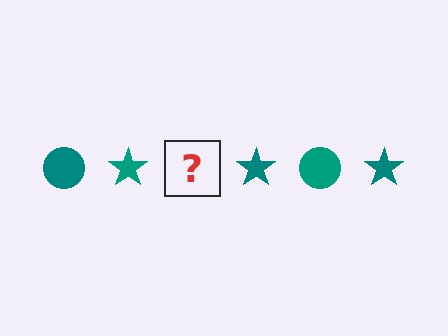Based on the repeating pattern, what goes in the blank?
The blank should be a teal circle.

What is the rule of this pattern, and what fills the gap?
The rule is that the pattern cycles through circle, star shapes in teal. The gap should be filled with a teal circle.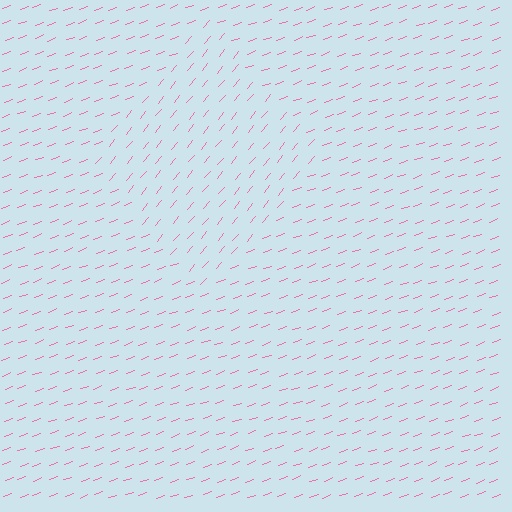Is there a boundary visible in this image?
Yes, there is a texture boundary formed by a change in line orientation.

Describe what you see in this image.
The image is filled with small pink line segments. A diamond region in the image has lines oriented differently from the surrounding lines, creating a visible texture boundary.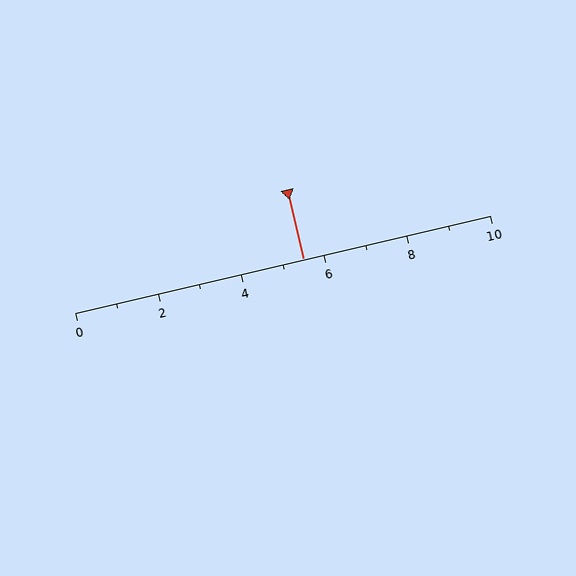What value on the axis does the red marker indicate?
The marker indicates approximately 5.5.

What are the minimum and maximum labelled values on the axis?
The axis runs from 0 to 10.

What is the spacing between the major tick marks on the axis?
The major ticks are spaced 2 apart.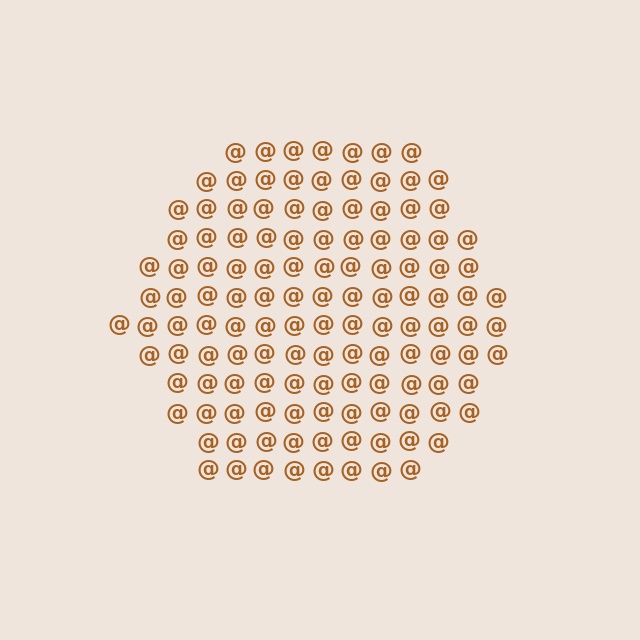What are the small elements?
The small elements are at signs.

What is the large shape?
The large shape is a hexagon.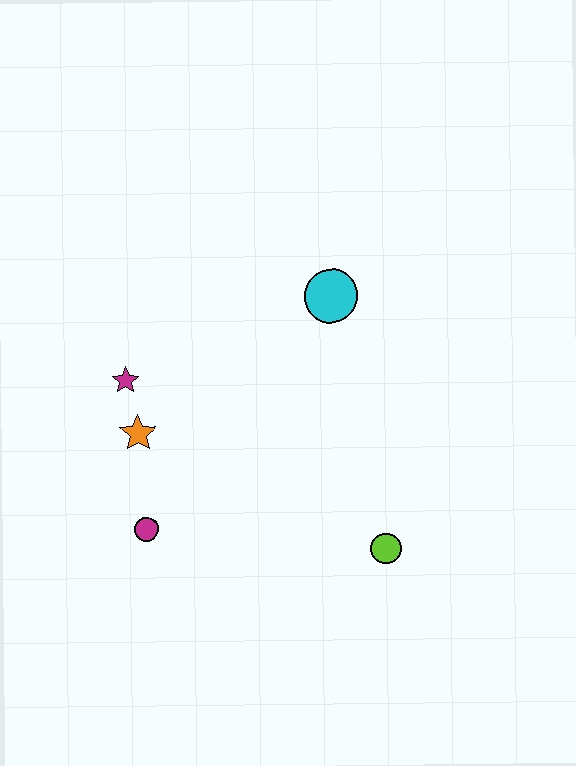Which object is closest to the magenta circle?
The orange star is closest to the magenta circle.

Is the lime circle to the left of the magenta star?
No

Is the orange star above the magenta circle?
Yes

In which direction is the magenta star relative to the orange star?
The magenta star is above the orange star.